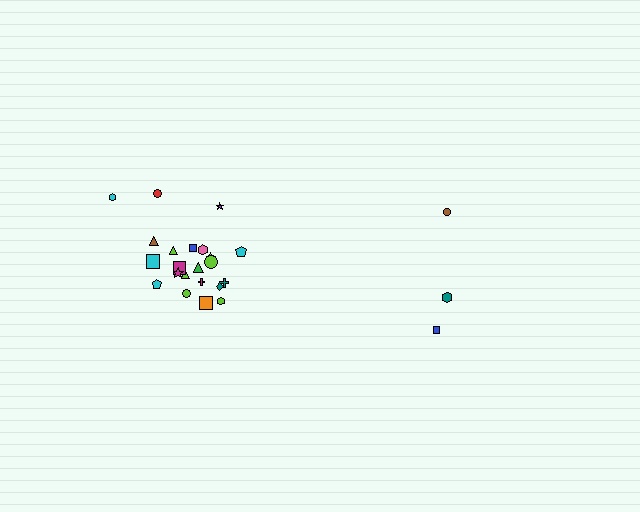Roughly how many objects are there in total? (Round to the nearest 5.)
Roughly 25 objects in total.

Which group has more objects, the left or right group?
The left group.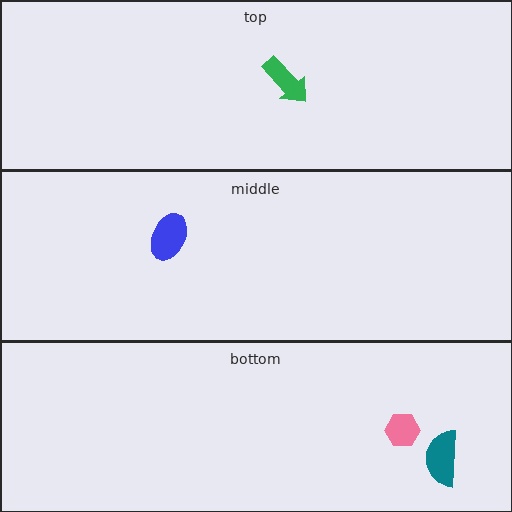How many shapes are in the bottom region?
2.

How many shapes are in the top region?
1.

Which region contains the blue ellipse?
The middle region.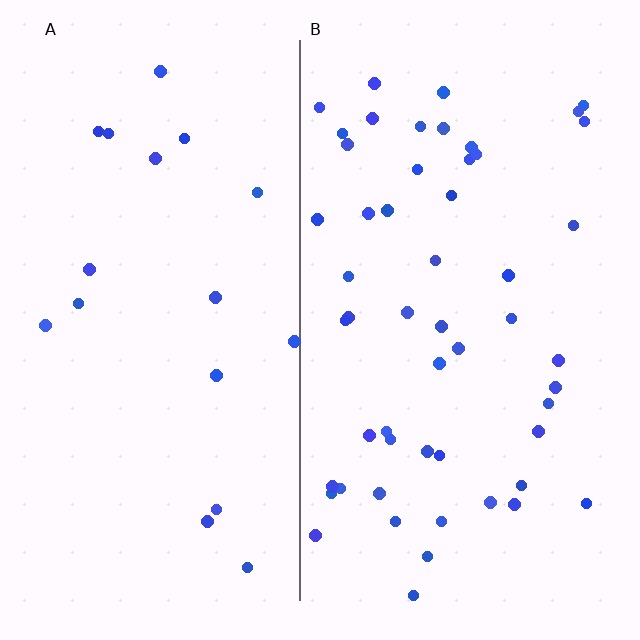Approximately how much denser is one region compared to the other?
Approximately 3.0× — region B over region A.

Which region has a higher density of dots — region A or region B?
B (the right).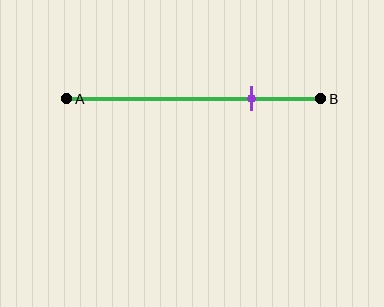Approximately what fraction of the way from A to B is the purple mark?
The purple mark is approximately 75% of the way from A to B.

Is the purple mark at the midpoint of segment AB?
No, the mark is at about 75% from A, not at the 50% midpoint.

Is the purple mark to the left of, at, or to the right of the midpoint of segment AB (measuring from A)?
The purple mark is to the right of the midpoint of segment AB.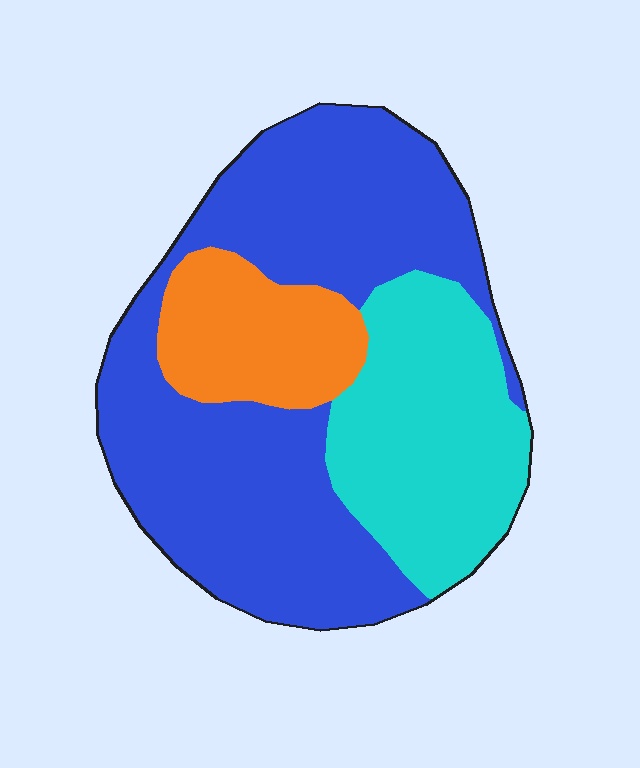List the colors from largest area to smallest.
From largest to smallest: blue, cyan, orange.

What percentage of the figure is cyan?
Cyan covers roughly 25% of the figure.